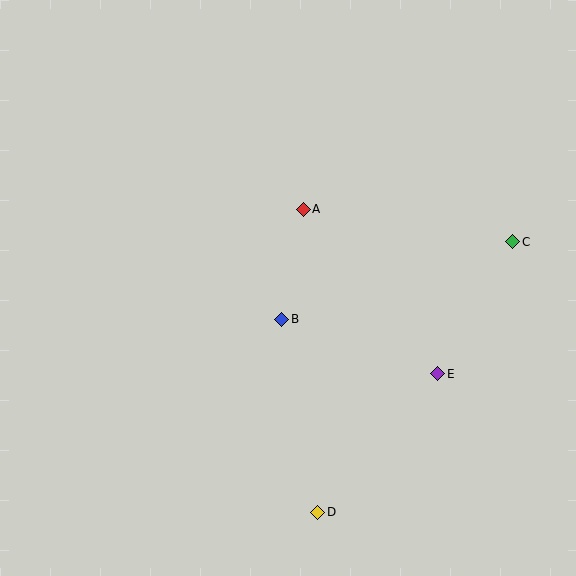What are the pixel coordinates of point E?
Point E is at (438, 374).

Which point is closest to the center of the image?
Point B at (282, 319) is closest to the center.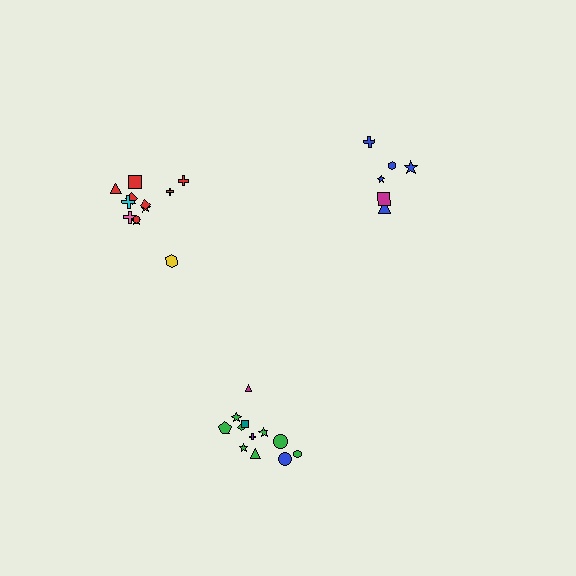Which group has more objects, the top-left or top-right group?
The top-left group.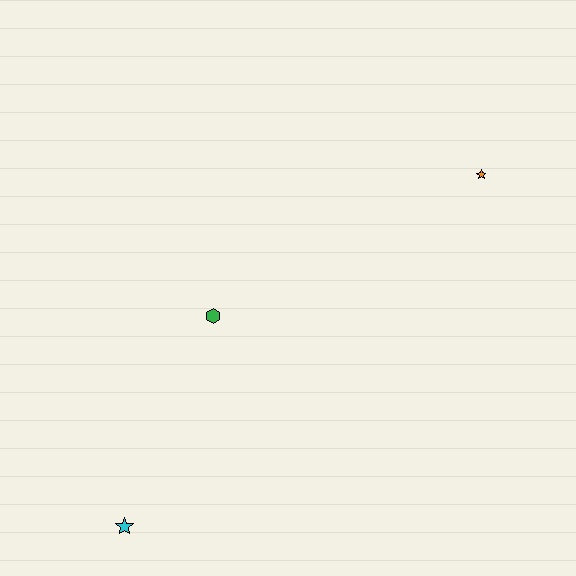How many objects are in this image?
There are 3 objects.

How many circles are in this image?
There are no circles.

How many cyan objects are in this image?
There is 1 cyan object.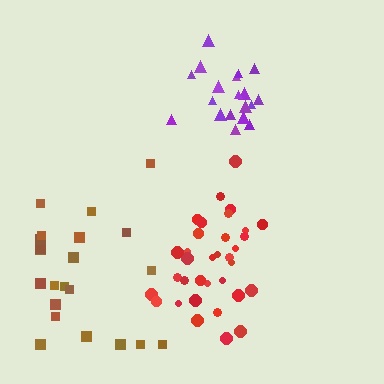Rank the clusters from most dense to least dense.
purple, red, brown.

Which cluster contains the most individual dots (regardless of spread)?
Red (34).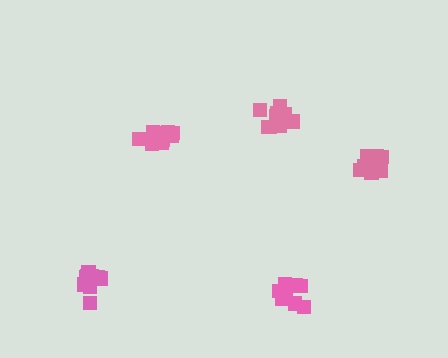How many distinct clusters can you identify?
There are 5 distinct clusters.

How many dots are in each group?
Group 1: 15 dots, Group 2: 9 dots, Group 3: 11 dots, Group 4: 9 dots, Group 5: 9 dots (53 total).